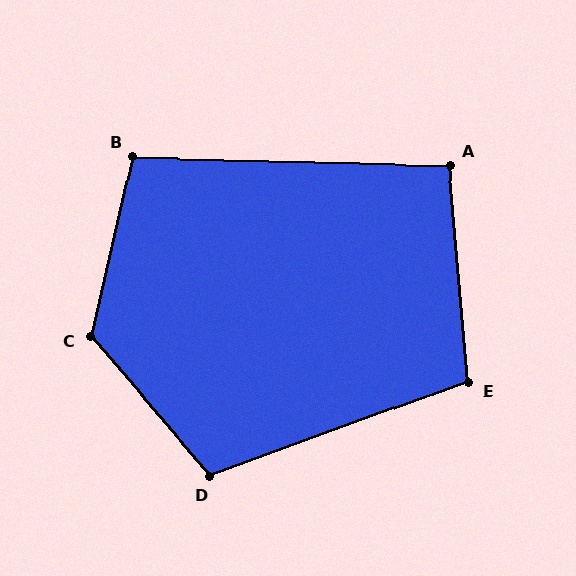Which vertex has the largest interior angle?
C, at approximately 126 degrees.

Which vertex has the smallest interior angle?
A, at approximately 96 degrees.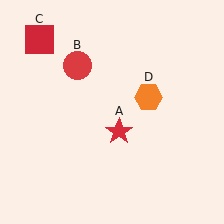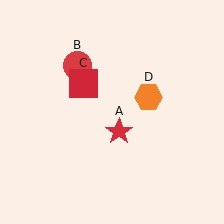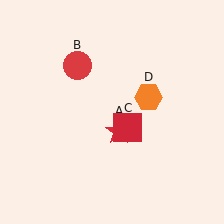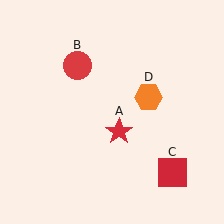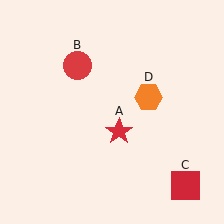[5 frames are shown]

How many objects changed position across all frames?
1 object changed position: red square (object C).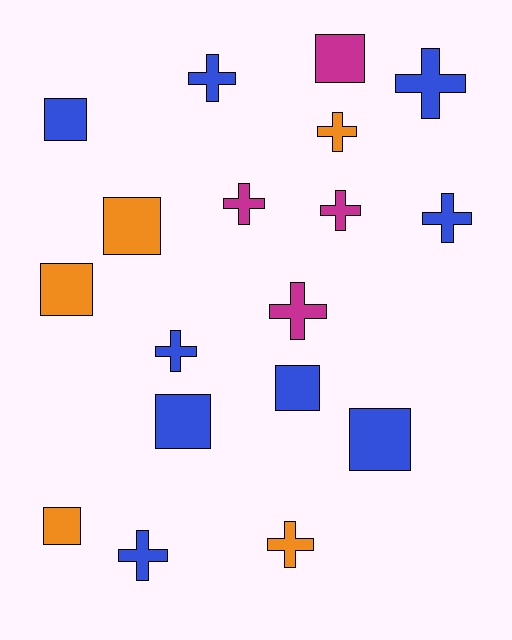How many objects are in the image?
There are 18 objects.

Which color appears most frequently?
Blue, with 9 objects.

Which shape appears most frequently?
Cross, with 10 objects.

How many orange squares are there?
There are 3 orange squares.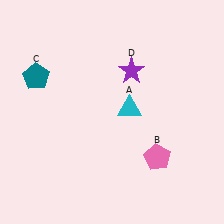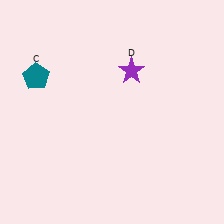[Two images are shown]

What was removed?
The pink pentagon (B), the cyan triangle (A) were removed in Image 2.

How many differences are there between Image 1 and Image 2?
There are 2 differences between the two images.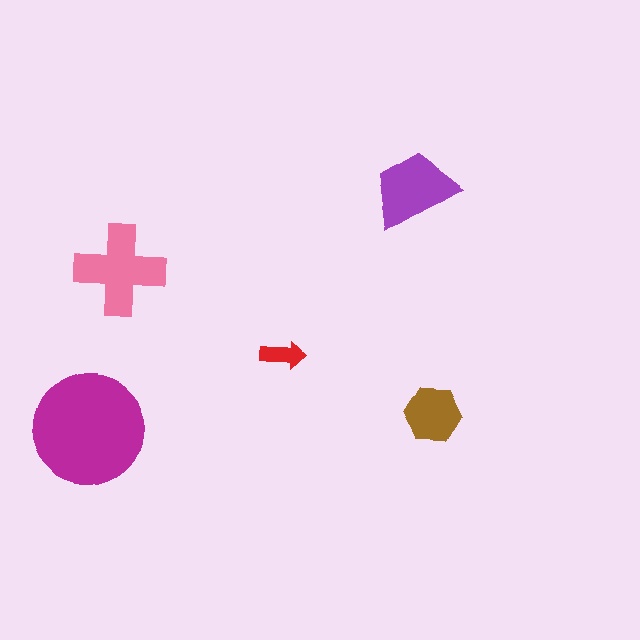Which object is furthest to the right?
The brown hexagon is rightmost.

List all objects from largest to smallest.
The magenta circle, the pink cross, the purple trapezoid, the brown hexagon, the red arrow.